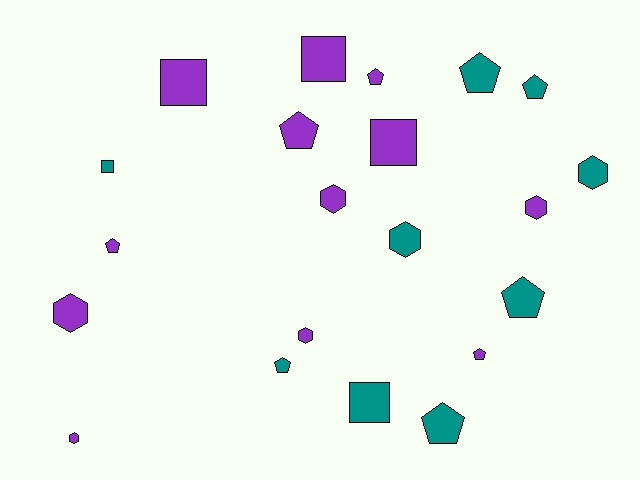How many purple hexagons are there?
There are 5 purple hexagons.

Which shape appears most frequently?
Pentagon, with 9 objects.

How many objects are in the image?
There are 21 objects.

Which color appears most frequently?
Purple, with 12 objects.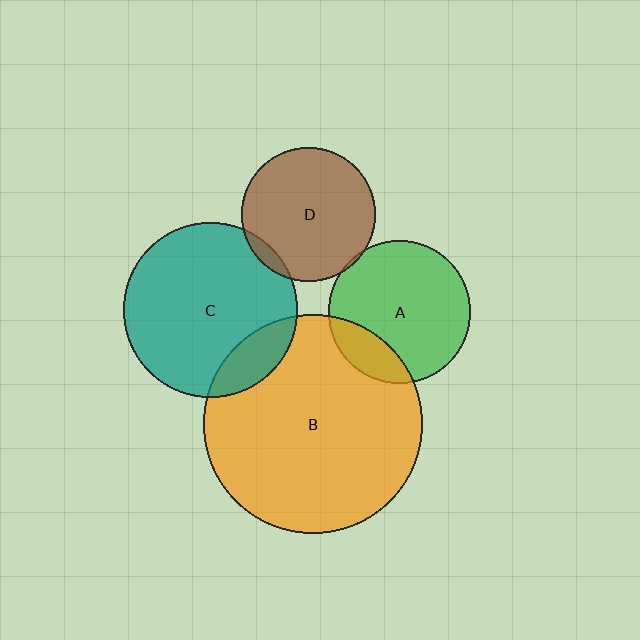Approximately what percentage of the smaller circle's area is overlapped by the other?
Approximately 5%.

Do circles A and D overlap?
Yes.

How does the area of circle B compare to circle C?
Approximately 1.6 times.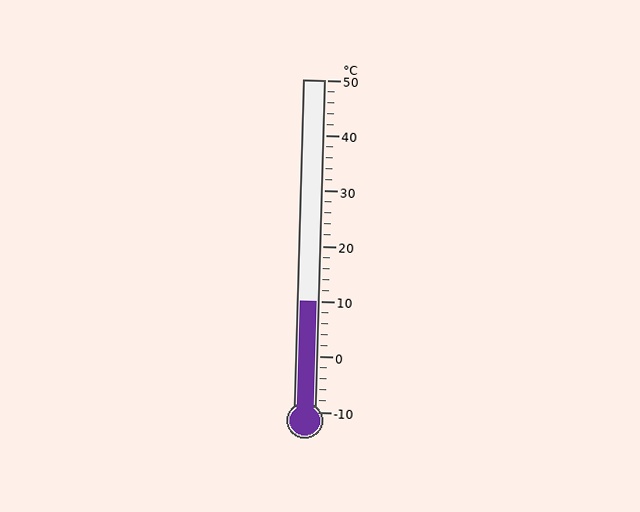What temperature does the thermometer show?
The thermometer shows approximately 10°C.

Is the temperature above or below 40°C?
The temperature is below 40°C.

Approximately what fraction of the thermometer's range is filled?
The thermometer is filled to approximately 35% of its range.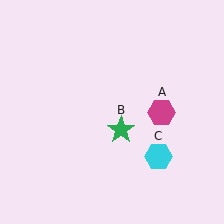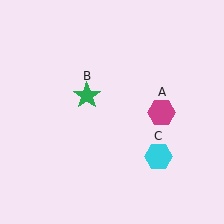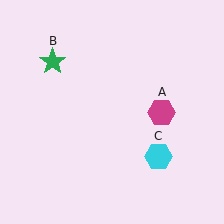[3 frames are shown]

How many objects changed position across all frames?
1 object changed position: green star (object B).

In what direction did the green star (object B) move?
The green star (object B) moved up and to the left.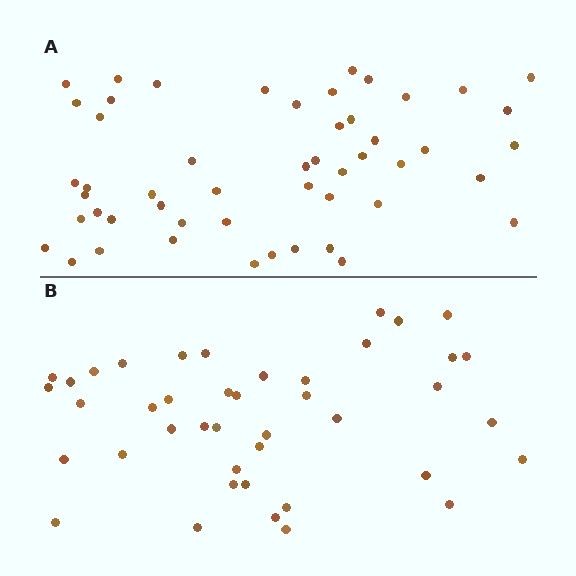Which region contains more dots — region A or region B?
Region A (the top region) has more dots.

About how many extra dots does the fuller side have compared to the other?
Region A has roughly 8 or so more dots than region B.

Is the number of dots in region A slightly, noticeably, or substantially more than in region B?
Region A has only slightly more — the two regions are fairly close. The ratio is roughly 1.2 to 1.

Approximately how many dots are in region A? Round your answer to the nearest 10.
About 50 dots. (The exact count is 51, which rounds to 50.)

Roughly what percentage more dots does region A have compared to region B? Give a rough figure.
About 20% more.